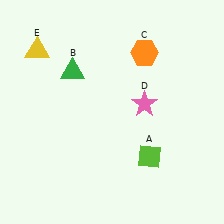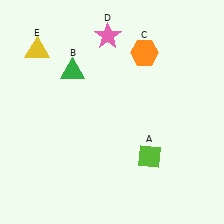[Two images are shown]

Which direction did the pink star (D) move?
The pink star (D) moved up.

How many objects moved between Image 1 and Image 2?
1 object moved between the two images.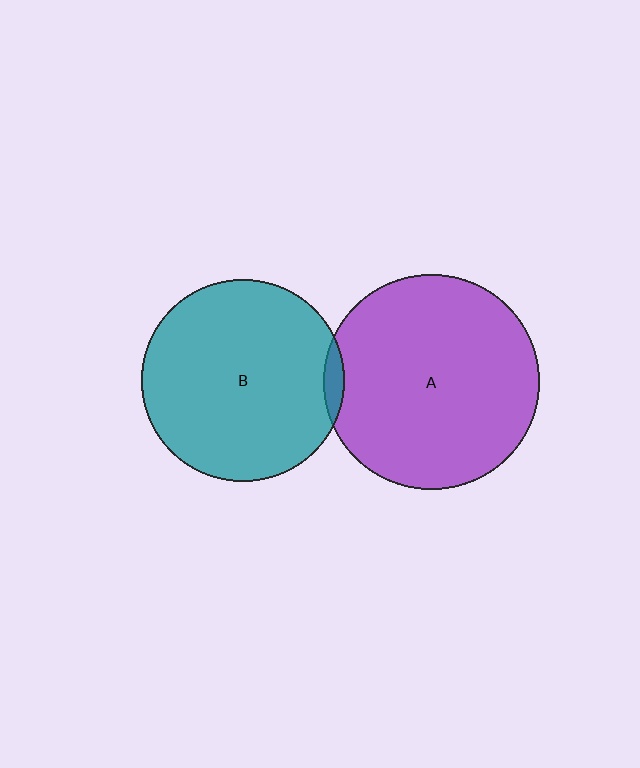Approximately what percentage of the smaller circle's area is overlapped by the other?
Approximately 5%.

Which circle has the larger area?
Circle A (purple).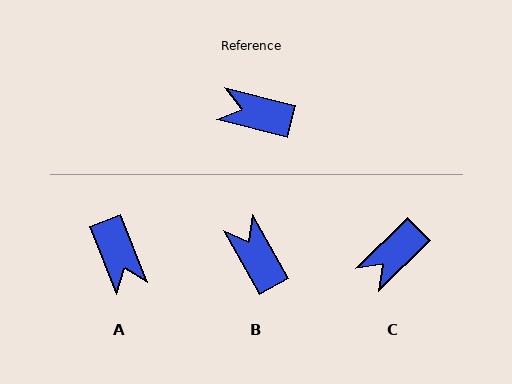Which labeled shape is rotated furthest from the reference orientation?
A, about 125 degrees away.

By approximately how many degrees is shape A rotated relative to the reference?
Approximately 125 degrees counter-clockwise.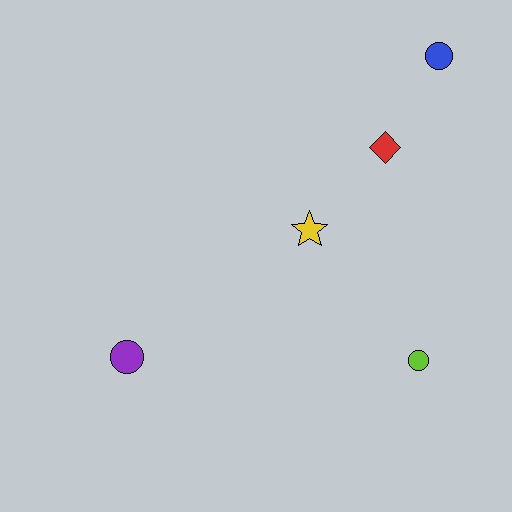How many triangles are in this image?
There are no triangles.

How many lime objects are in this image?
There is 1 lime object.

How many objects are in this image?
There are 5 objects.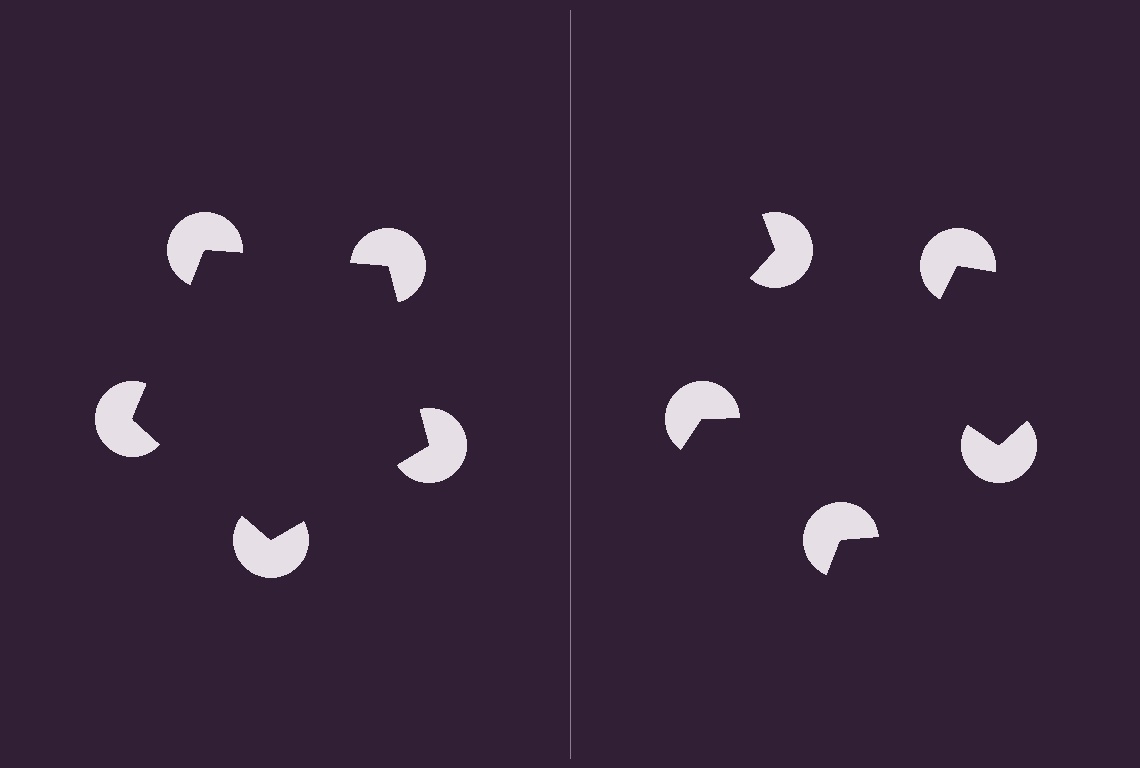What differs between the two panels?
The pac-man discs are positioned identically on both sides; only the wedge orientations differ. On the left they align to a pentagon; on the right they are misaligned.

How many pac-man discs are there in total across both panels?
10 — 5 on each side.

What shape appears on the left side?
An illusory pentagon.